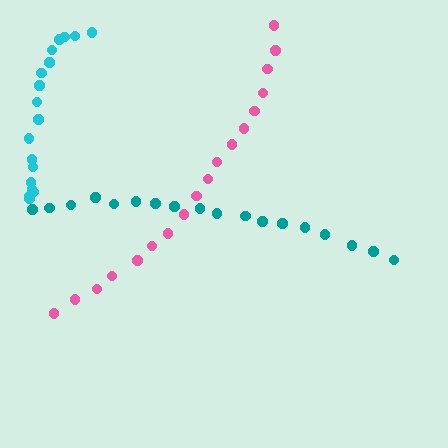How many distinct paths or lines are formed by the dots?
There are 3 distinct paths.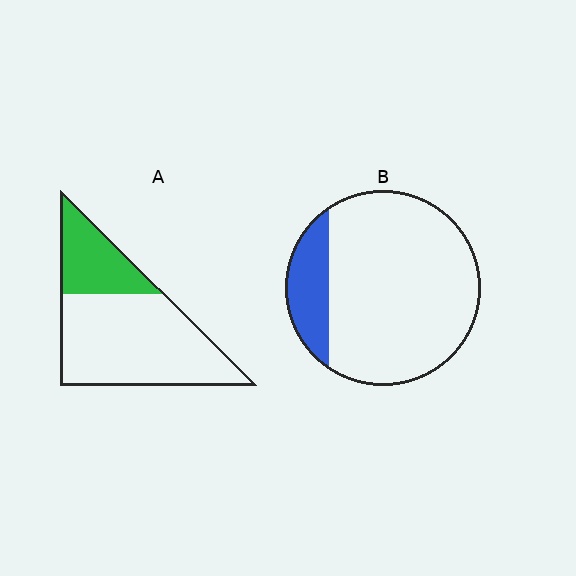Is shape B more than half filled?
No.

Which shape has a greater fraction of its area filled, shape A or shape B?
Shape A.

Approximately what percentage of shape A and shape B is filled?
A is approximately 30% and B is approximately 15%.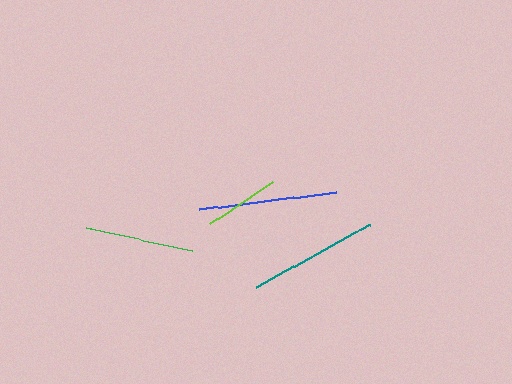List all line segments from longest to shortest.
From longest to shortest: blue, teal, green, lime.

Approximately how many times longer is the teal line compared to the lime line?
The teal line is approximately 1.7 times the length of the lime line.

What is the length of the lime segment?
The lime segment is approximately 76 pixels long.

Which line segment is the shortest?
The lime line is the shortest at approximately 76 pixels.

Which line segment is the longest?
The blue line is the longest at approximately 138 pixels.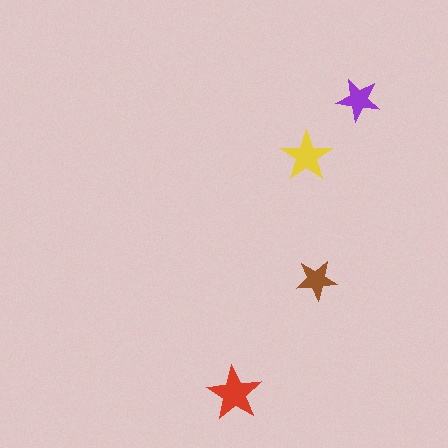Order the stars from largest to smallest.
the red one, the yellow one, the purple one, the brown one.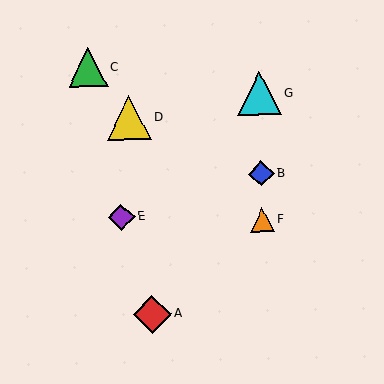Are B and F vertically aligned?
Yes, both are at x≈261.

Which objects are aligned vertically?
Objects B, F, G are aligned vertically.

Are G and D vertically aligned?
No, G is at x≈259 and D is at x≈129.